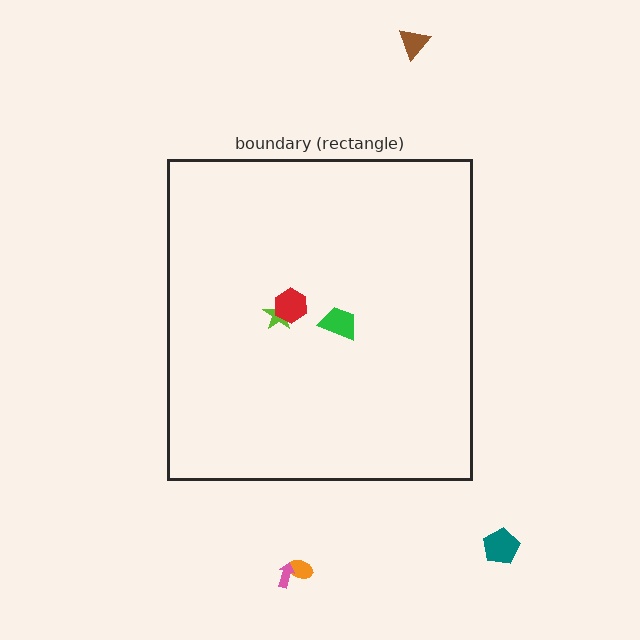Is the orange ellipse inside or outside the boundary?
Outside.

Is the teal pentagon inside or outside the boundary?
Outside.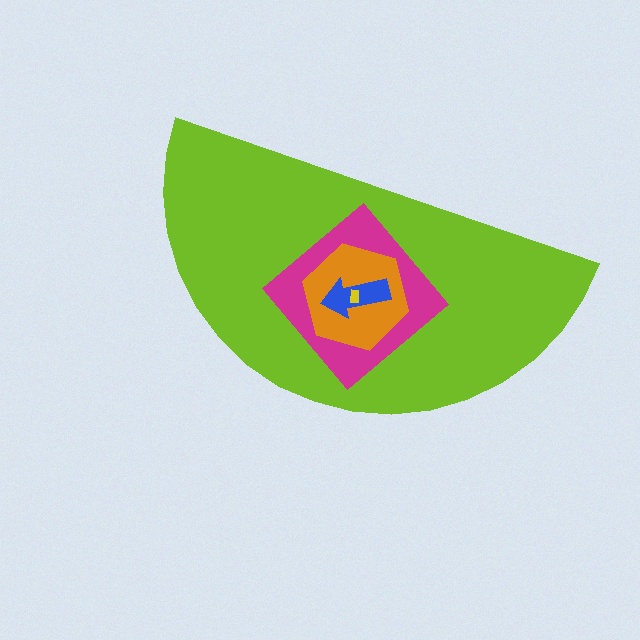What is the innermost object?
The yellow rectangle.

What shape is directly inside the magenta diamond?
The orange hexagon.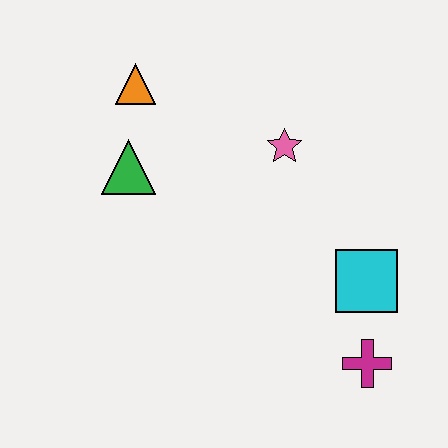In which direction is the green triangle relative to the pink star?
The green triangle is to the left of the pink star.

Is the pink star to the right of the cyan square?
No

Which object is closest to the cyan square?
The magenta cross is closest to the cyan square.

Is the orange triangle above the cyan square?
Yes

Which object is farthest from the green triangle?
The magenta cross is farthest from the green triangle.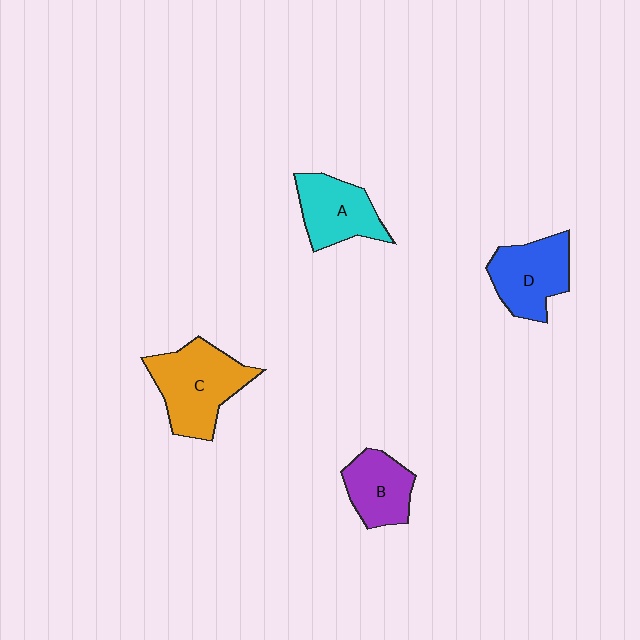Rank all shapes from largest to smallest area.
From largest to smallest: C (orange), D (blue), A (cyan), B (purple).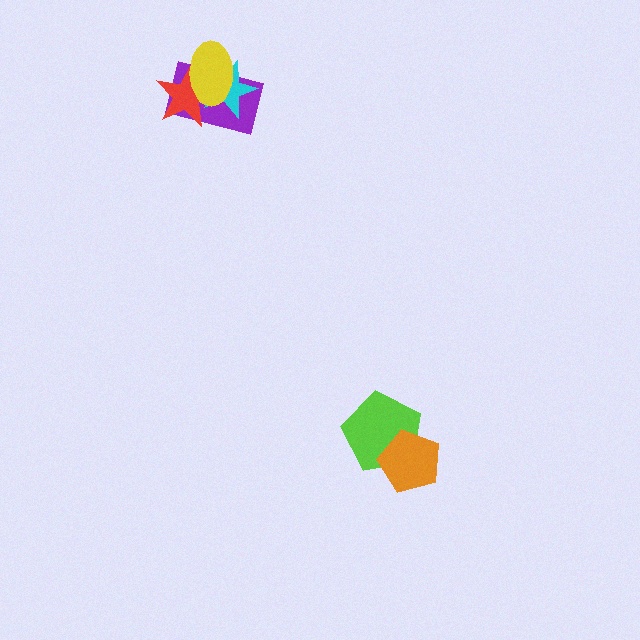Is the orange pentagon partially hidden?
No, no other shape covers it.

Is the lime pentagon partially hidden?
Yes, it is partially covered by another shape.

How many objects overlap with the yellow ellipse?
3 objects overlap with the yellow ellipse.